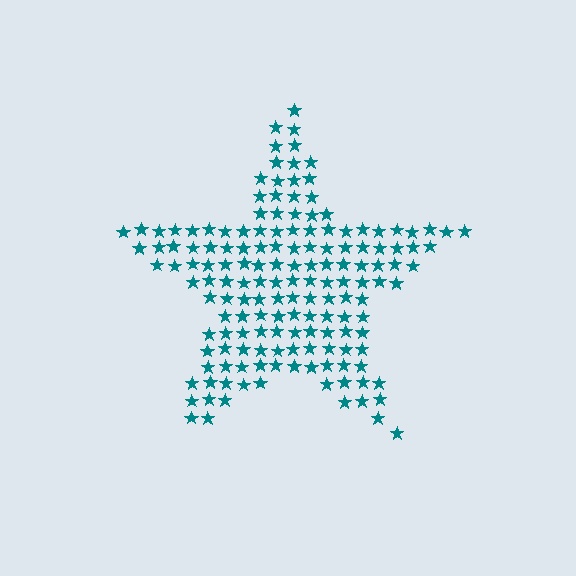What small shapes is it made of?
It is made of small stars.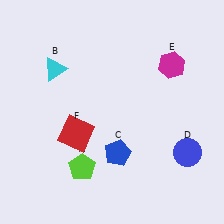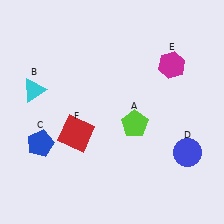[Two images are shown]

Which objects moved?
The objects that moved are: the lime pentagon (A), the cyan triangle (B), the blue pentagon (C).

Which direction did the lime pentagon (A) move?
The lime pentagon (A) moved right.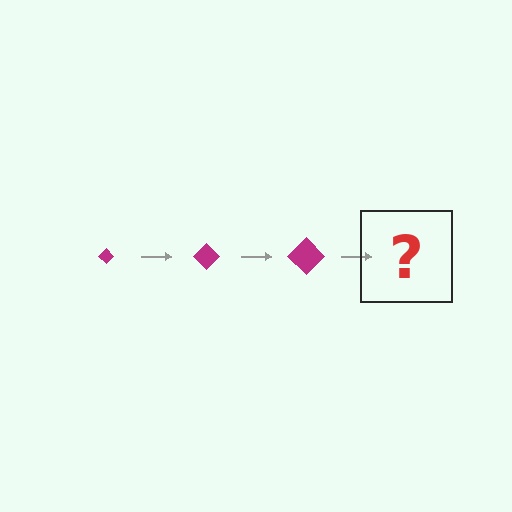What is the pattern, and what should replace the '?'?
The pattern is that the diamond gets progressively larger each step. The '?' should be a magenta diamond, larger than the previous one.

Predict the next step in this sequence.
The next step is a magenta diamond, larger than the previous one.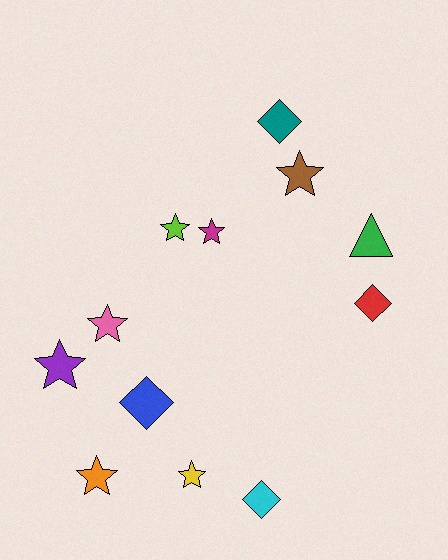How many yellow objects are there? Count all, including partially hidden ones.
There is 1 yellow object.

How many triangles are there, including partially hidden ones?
There is 1 triangle.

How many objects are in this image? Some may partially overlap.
There are 12 objects.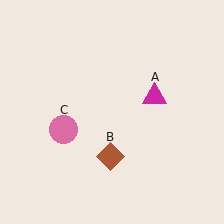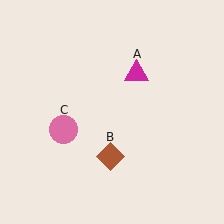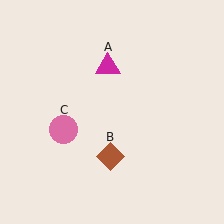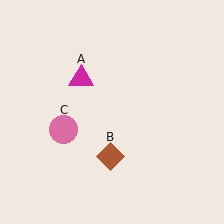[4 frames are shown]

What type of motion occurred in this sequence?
The magenta triangle (object A) rotated counterclockwise around the center of the scene.